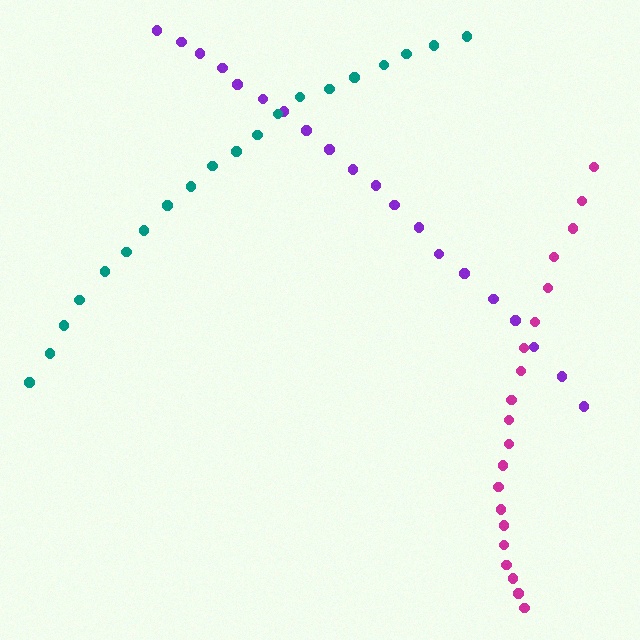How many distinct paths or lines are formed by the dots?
There are 3 distinct paths.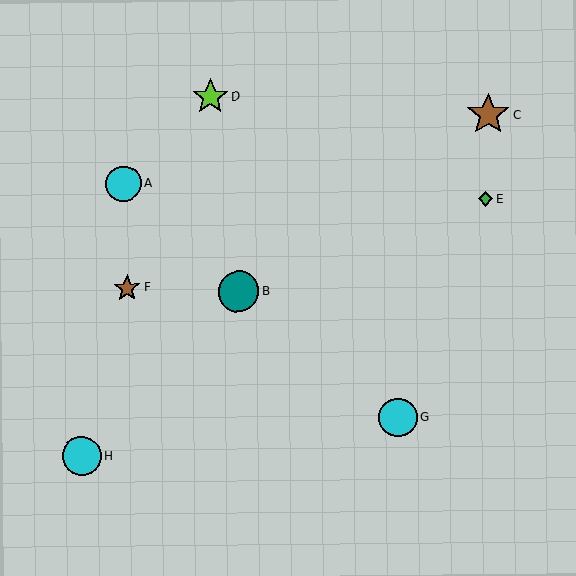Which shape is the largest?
The brown star (labeled C) is the largest.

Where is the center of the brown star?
The center of the brown star is at (127, 288).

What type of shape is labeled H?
Shape H is a cyan circle.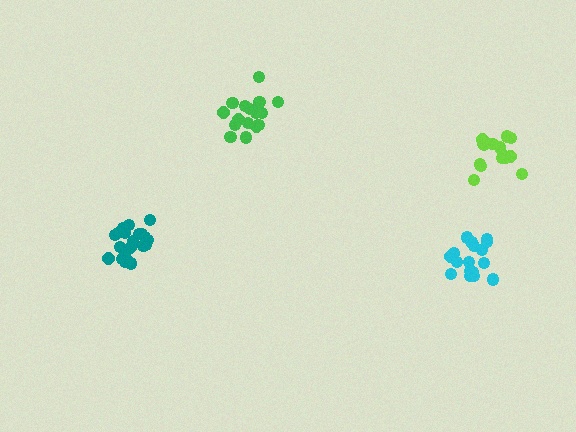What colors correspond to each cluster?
The clusters are colored: lime, cyan, teal, green.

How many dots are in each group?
Group 1: 16 dots, Group 2: 17 dots, Group 3: 21 dots, Group 4: 16 dots (70 total).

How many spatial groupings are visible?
There are 4 spatial groupings.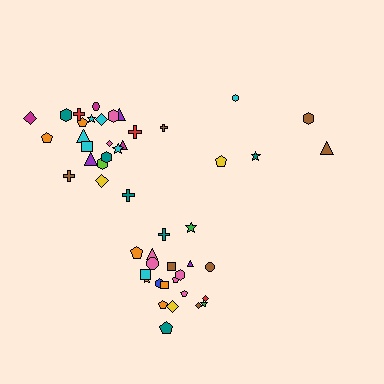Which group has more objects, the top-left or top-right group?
The top-left group.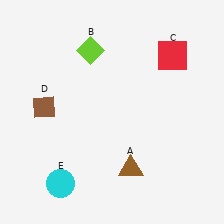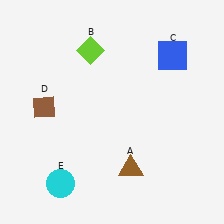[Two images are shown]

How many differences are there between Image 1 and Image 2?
There is 1 difference between the two images.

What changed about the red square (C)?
In Image 1, C is red. In Image 2, it changed to blue.